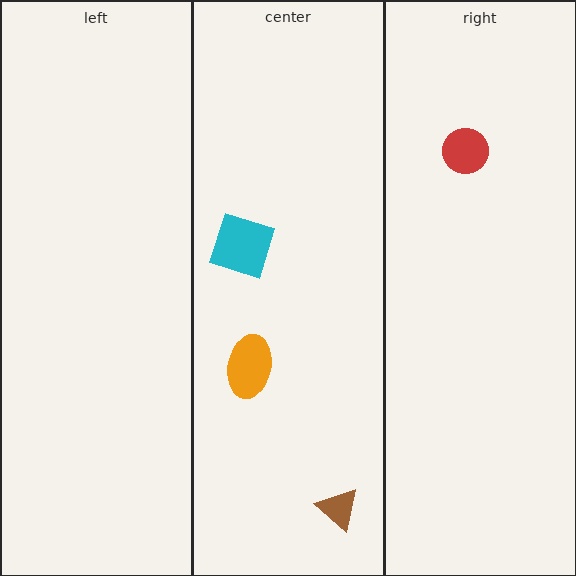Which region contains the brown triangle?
The center region.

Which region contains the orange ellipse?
The center region.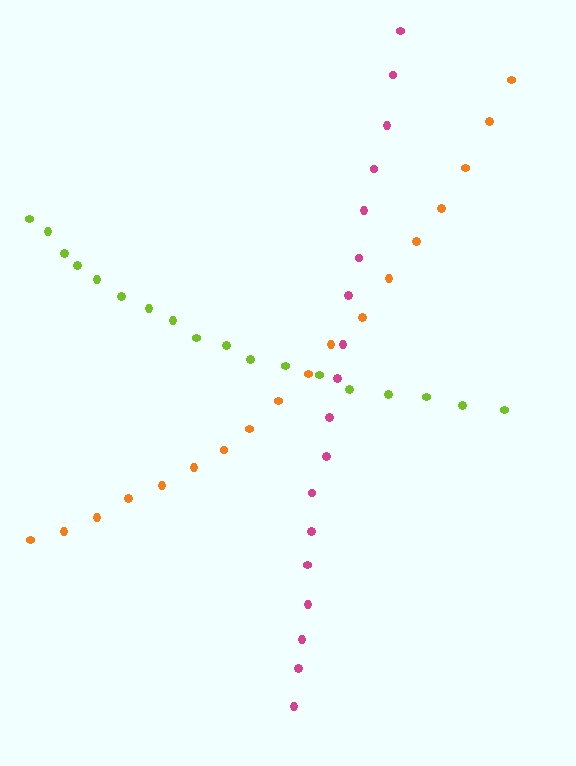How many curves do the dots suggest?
There are 3 distinct paths.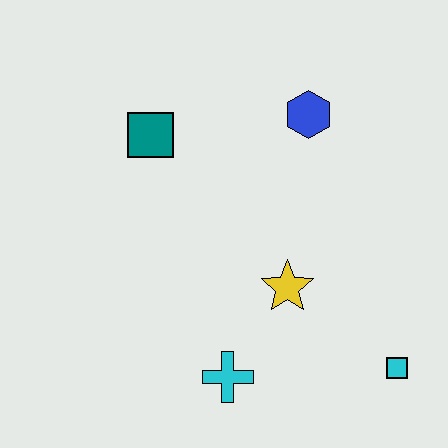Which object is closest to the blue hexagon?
The teal square is closest to the blue hexagon.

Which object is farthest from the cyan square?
The teal square is farthest from the cyan square.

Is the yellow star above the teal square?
No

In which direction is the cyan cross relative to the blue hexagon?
The cyan cross is below the blue hexagon.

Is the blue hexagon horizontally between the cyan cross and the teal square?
No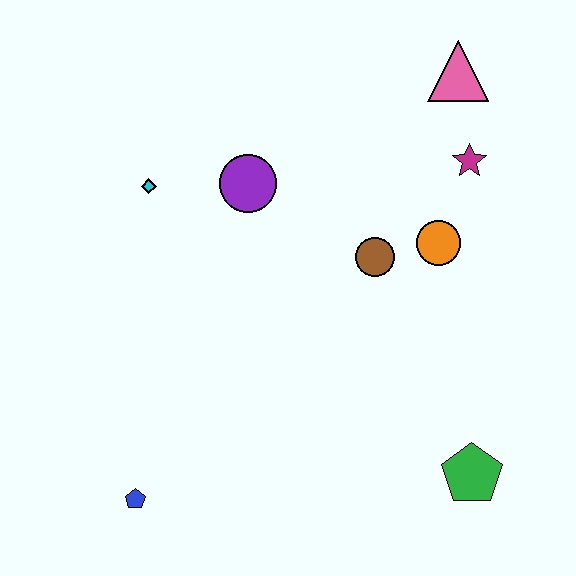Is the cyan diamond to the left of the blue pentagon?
No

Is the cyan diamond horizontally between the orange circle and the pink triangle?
No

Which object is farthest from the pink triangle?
The blue pentagon is farthest from the pink triangle.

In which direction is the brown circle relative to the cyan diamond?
The brown circle is to the right of the cyan diamond.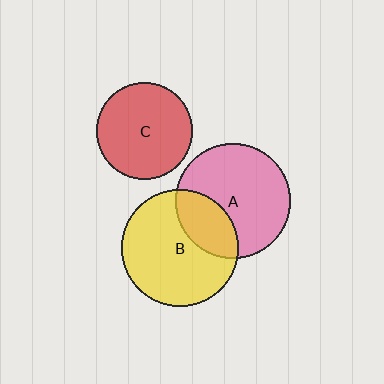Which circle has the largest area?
Circle B (yellow).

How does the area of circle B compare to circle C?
Approximately 1.5 times.